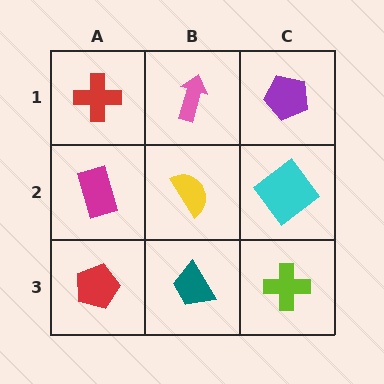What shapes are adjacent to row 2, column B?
A pink arrow (row 1, column B), a teal trapezoid (row 3, column B), a magenta rectangle (row 2, column A), a cyan diamond (row 2, column C).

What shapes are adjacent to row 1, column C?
A cyan diamond (row 2, column C), a pink arrow (row 1, column B).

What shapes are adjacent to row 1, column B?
A yellow semicircle (row 2, column B), a red cross (row 1, column A), a purple pentagon (row 1, column C).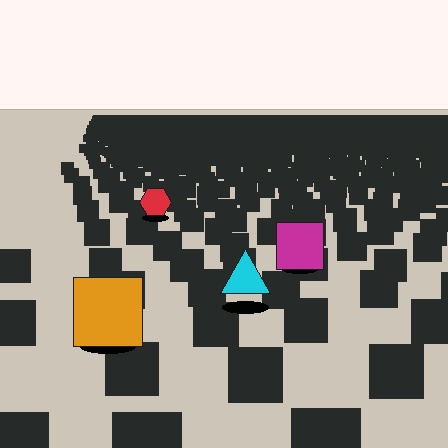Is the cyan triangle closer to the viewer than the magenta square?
Yes. The cyan triangle is closer — you can tell from the texture gradient: the ground texture is coarser near it.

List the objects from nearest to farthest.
From nearest to farthest: the orange square, the cyan triangle, the magenta square, the red hexagon.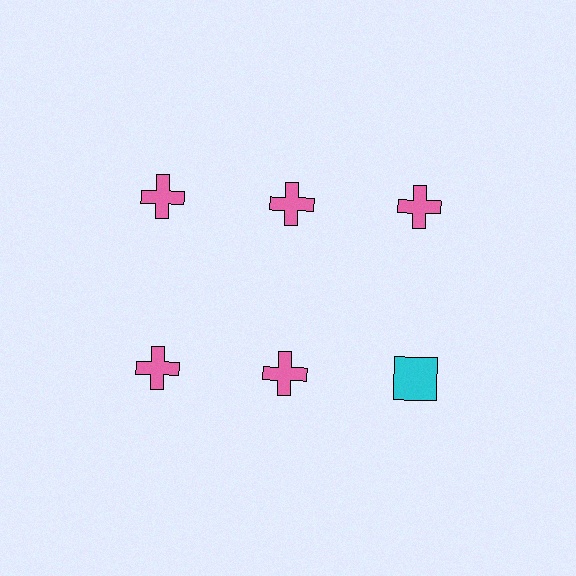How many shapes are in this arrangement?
There are 6 shapes arranged in a grid pattern.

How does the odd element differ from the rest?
It differs in both color (cyan instead of pink) and shape (square instead of cross).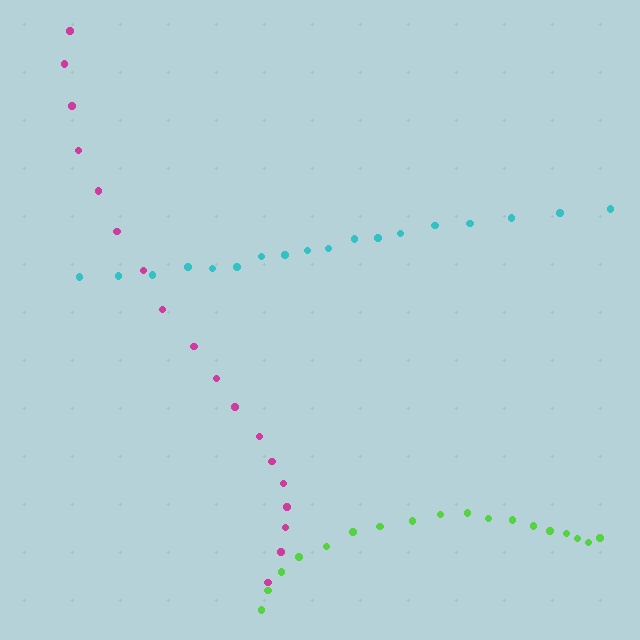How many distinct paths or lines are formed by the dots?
There are 3 distinct paths.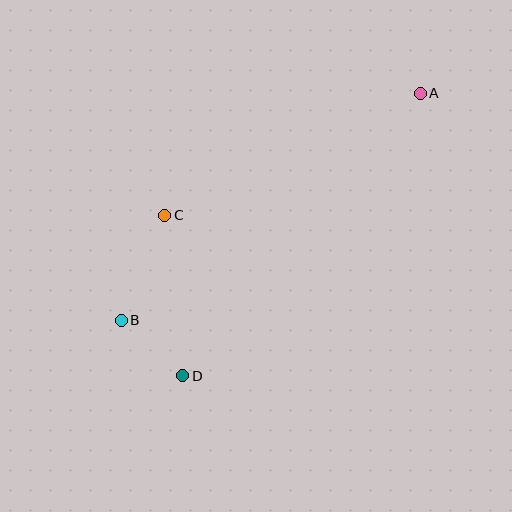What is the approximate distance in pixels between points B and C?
The distance between B and C is approximately 114 pixels.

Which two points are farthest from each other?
Points A and B are farthest from each other.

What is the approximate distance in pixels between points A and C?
The distance between A and C is approximately 283 pixels.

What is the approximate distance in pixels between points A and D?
The distance between A and D is approximately 369 pixels.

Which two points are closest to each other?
Points B and D are closest to each other.